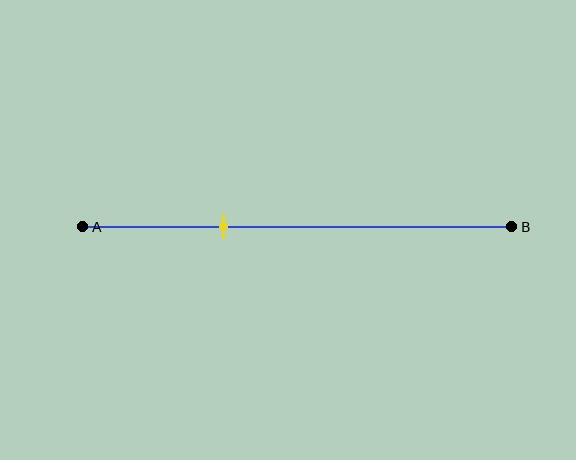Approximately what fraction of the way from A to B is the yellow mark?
The yellow mark is approximately 35% of the way from A to B.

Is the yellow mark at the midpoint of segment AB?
No, the mark is at about 35% from A, not at the 50% midpoint.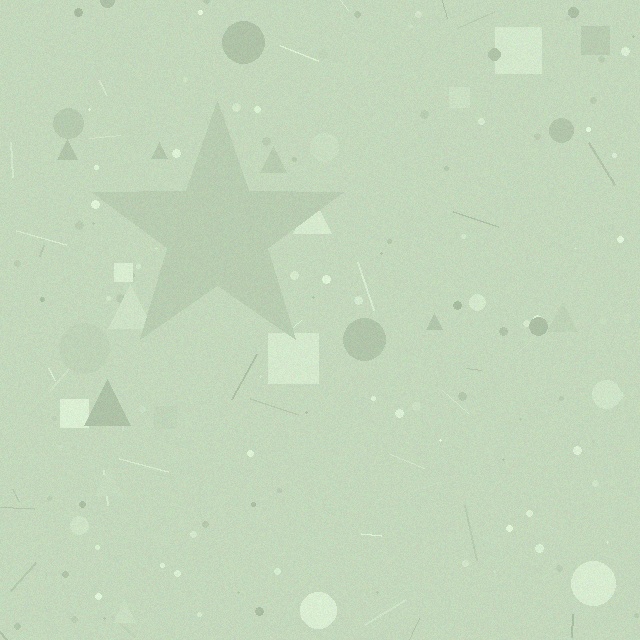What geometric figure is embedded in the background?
A star is embedded in the background.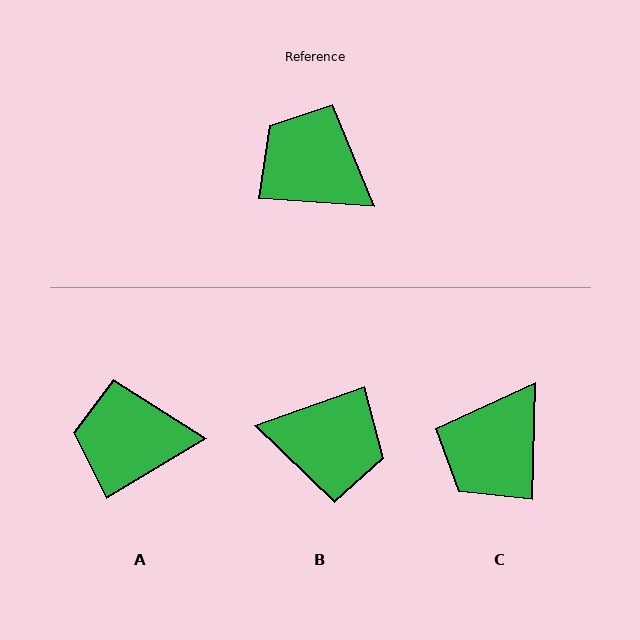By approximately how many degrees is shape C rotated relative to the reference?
Approximately 92 degrees counter-clockwise.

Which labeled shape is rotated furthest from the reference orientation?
B, about 157 degrees away.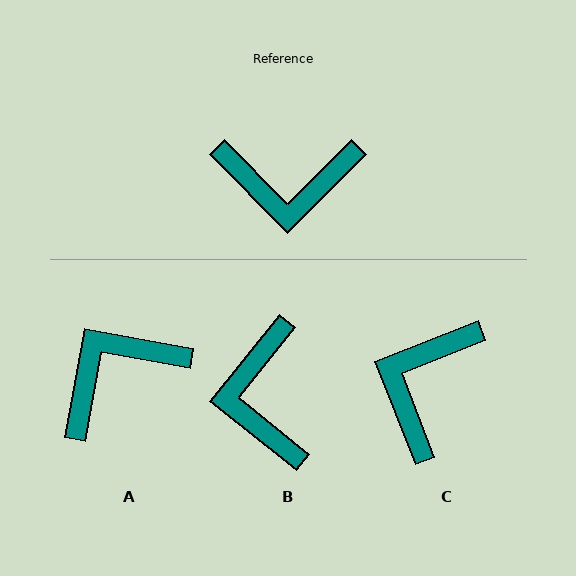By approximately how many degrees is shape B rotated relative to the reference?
Approximately 84 degrees clockwise.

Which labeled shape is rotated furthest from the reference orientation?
A, about 145 degrees away.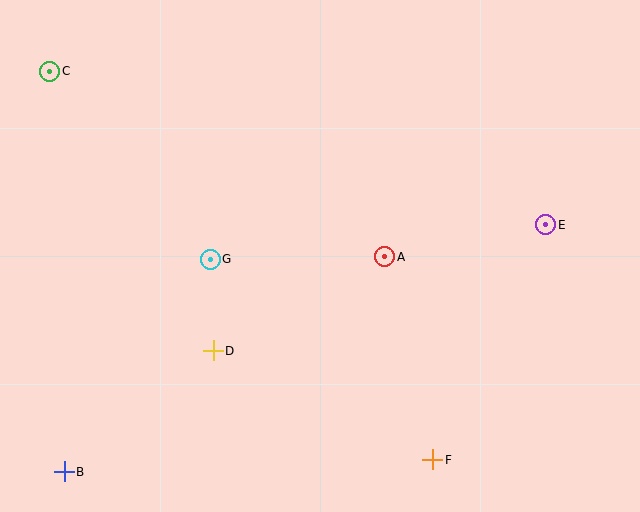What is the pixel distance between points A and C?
The distance between A and C is 383 pixels.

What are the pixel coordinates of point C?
Point C is at (50, 71).